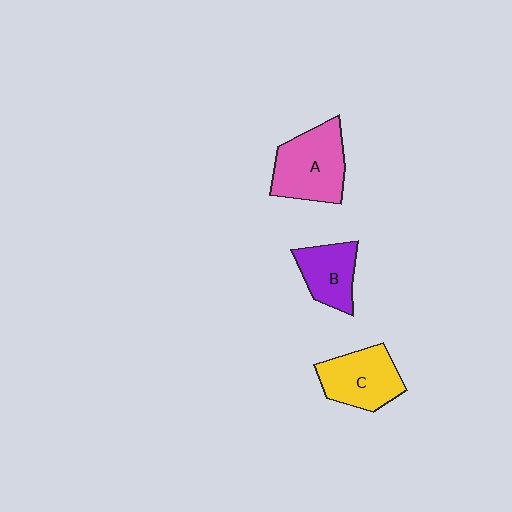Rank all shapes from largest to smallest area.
From largest to smallest: A (pink), C (yellow), B (purple).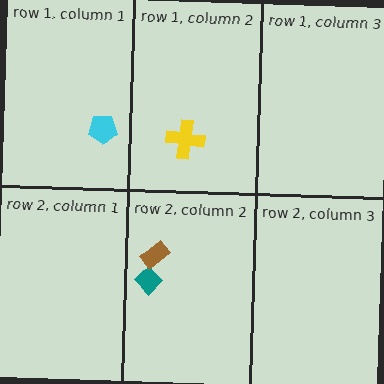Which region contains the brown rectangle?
The row 2, column 2 region.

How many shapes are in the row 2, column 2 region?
2.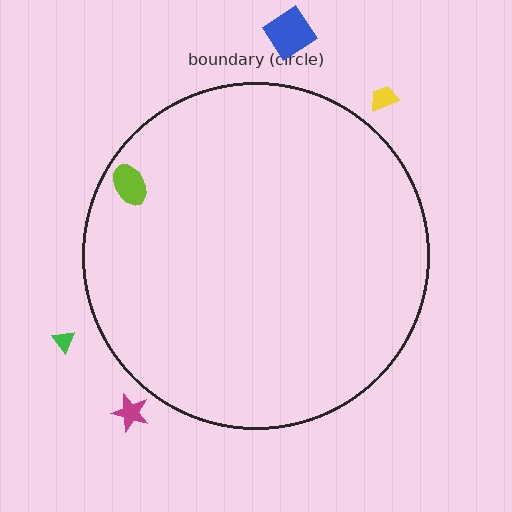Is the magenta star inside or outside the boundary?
Outside.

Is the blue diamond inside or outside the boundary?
Outside.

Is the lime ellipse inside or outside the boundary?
Inside.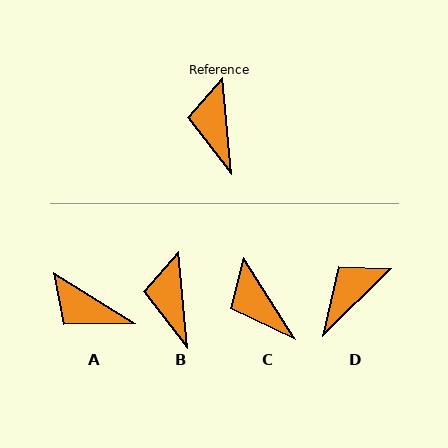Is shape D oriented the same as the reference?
No, it is off by about 50 degrees.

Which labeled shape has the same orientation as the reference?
B.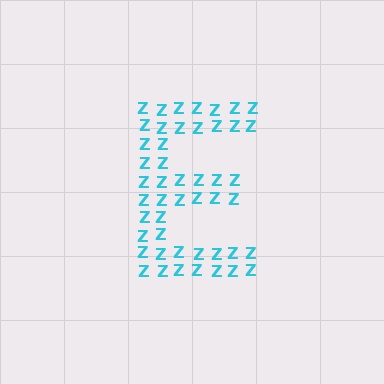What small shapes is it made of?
It is made of small letter Z's.